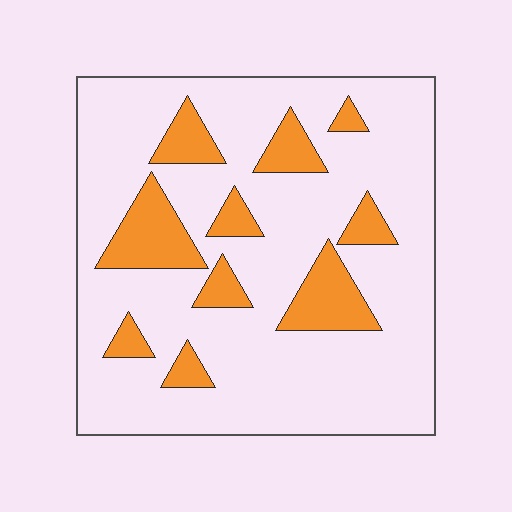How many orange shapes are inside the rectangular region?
10.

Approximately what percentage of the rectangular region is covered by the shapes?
Approximately 20%.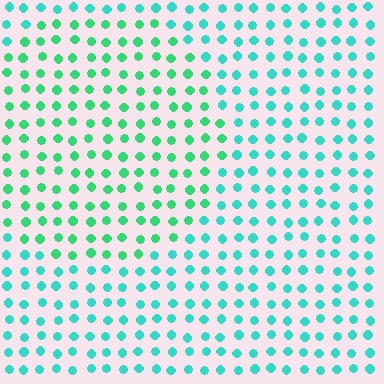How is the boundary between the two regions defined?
The boundary is defined purely by a slight shift in hue (about 29 degrees). Spacing, size, and orientation are identical on both sides.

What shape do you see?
I see a circle.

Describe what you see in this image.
The image is filled with small cyan elements in a uniform arrangement. A circle-shaped region is visible where the elements are tinted to a slightly different hue, forming a subtle color boundary.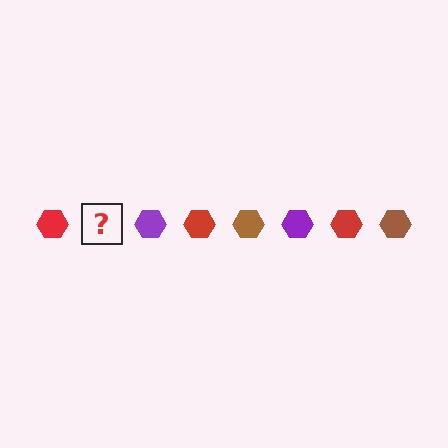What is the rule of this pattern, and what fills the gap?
The rule is that the pattern cycles through red, brown, purple hexagons. The gap should be filled with a brown hexagon.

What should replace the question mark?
The question mark should be replaced with a brown hexagon.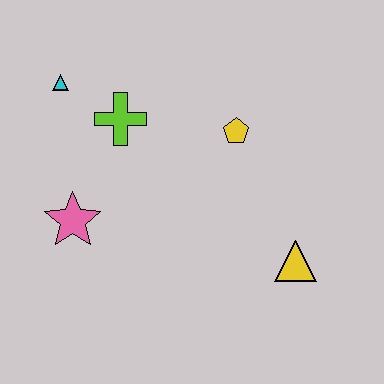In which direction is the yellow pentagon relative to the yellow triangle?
The yellow pentagon is above the yellow triangle.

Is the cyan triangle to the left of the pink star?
Yes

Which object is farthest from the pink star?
The yellow triangle is farthest from the pink star.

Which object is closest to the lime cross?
The cyan triangle is closest to the lime cross.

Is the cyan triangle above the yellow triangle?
Yes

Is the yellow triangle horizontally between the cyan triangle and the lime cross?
No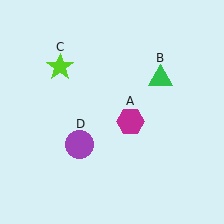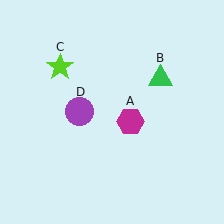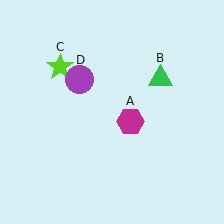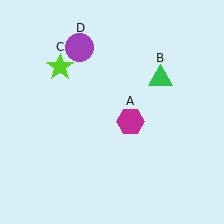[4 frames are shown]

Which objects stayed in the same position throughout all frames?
Magenta hexagon (object A) and green triangle (object B) and lime star (object C) remained stationary.